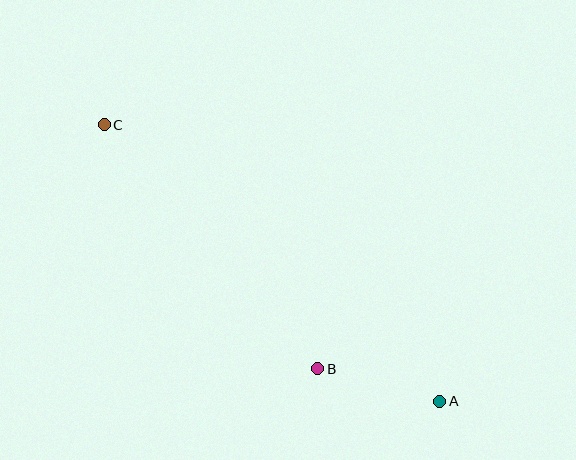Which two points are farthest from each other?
Points A and C are farthest from each other.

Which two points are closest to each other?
Points A and B are closest to each other.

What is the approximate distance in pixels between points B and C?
The distance between B and C is approximately 324 pixels.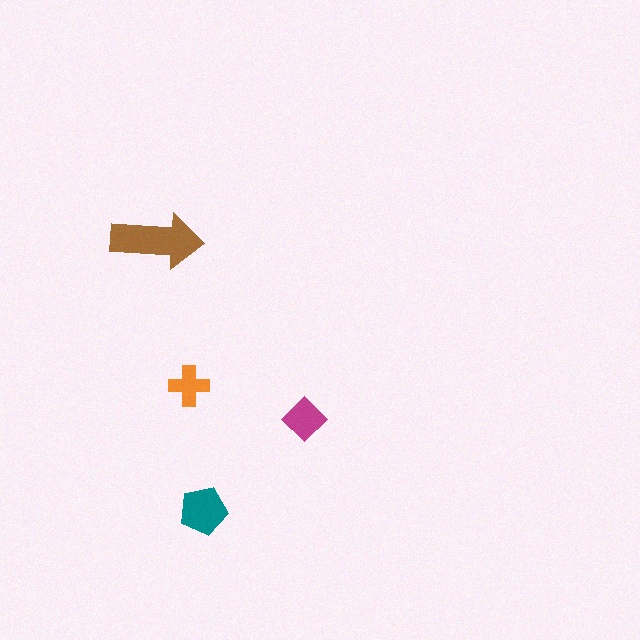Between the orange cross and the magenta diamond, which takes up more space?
The magenta diamond.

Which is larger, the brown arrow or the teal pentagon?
The brown arrow.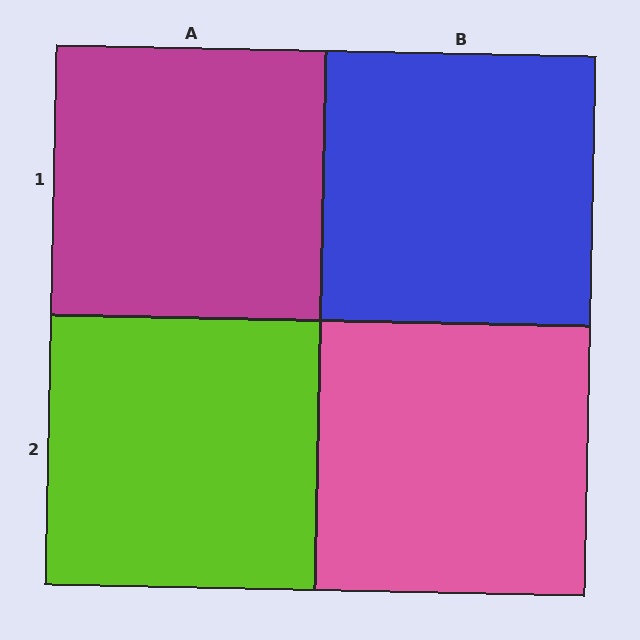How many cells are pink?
1 cell is pink.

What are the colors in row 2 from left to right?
Lime, pink.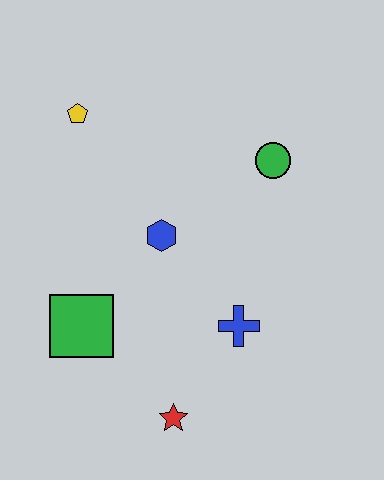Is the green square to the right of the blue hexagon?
No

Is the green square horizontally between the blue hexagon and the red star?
No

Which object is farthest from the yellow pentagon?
The red star is farthest from the yellow pentagon.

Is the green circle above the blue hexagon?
Yes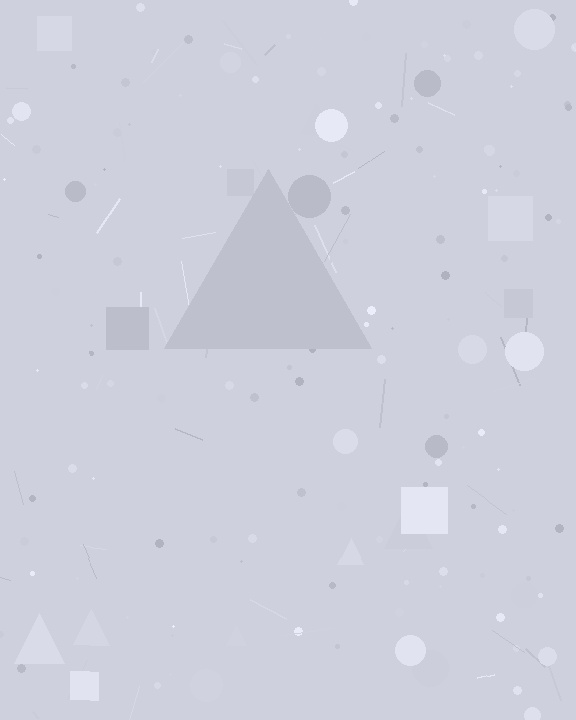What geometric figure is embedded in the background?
A triangle is embedded in the background.